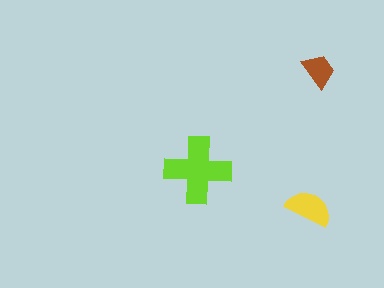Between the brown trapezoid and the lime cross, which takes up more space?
The lime cross.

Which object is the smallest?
The brown trapezoid.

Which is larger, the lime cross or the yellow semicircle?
The lime cross.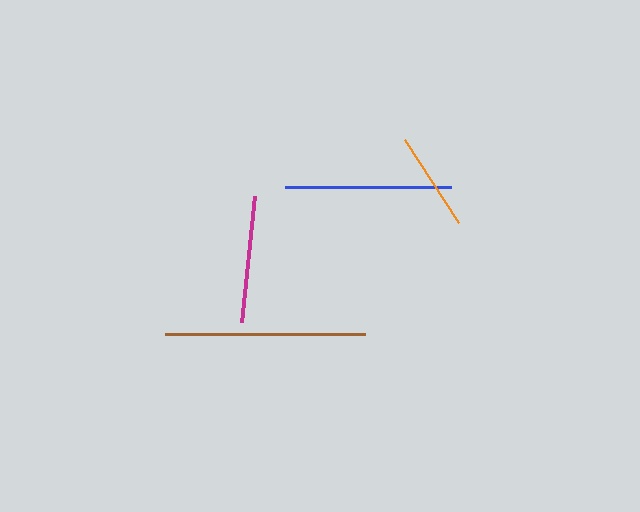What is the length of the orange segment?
The orange segment is approximately 99 pixels long.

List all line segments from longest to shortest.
From longest to shortest: brown, blue, magenta, orange.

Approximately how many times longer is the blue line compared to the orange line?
The blue line is approximately 1.7 times the length of the orange line.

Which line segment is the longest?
The brown line is the longest at approximately 200 pixels.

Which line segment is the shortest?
The orange line is the shortest at approximately 99 pixels.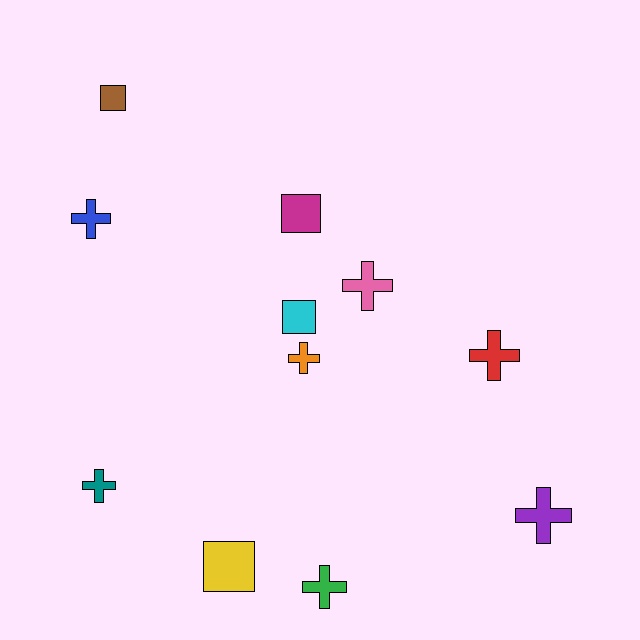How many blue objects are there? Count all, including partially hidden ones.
There is 1 blue object.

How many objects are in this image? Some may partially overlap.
There are 11 objects.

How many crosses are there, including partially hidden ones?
There are 7 crosses.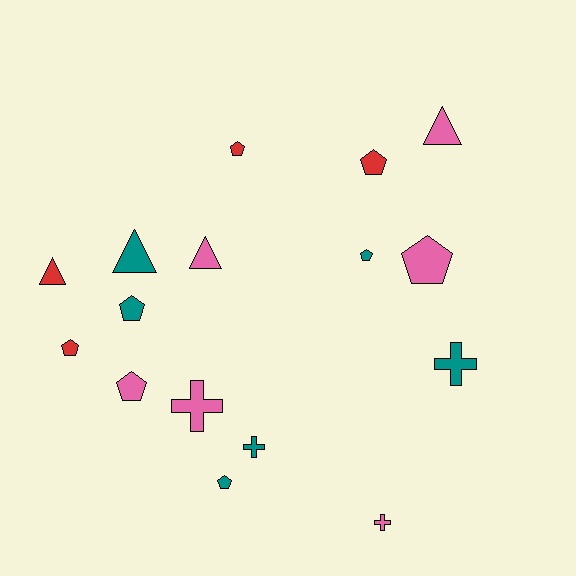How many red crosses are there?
There are no red crosses.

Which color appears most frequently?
Pink, with 6 objects.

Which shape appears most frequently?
Pentagon, with 8 objects.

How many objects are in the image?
There are 16 objects.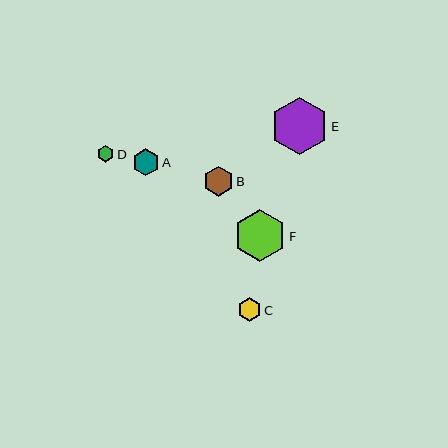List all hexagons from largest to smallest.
From largest to smallest: E, F, B, A, C, D.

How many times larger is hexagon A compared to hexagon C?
Hexagon A is approximately 1.2 times the size of hexagon C.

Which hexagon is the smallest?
Hexagon D is the smallest with a size of approximately 17 pixels.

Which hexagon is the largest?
Hexagon E is the largest with a size of approximately 57 pixels.